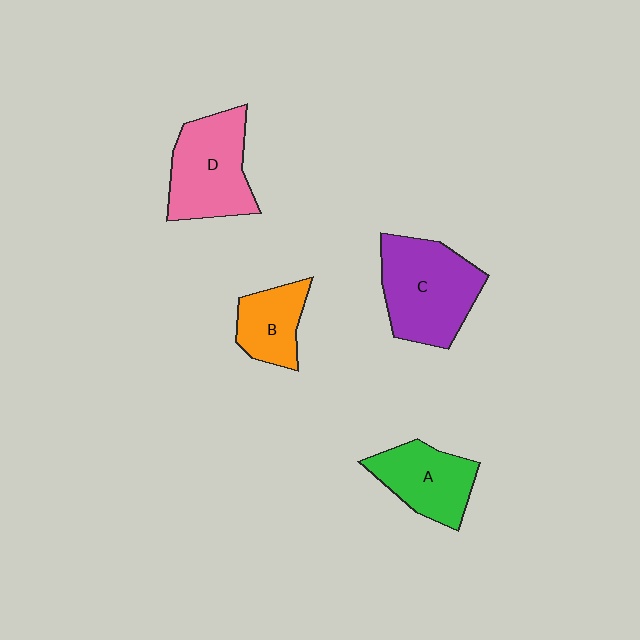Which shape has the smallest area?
Shape B (orange).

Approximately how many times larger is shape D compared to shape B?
Approximately 1.6 times.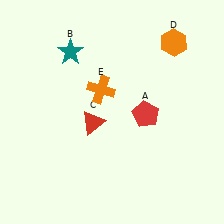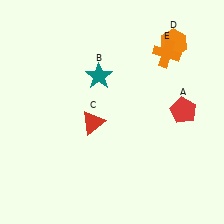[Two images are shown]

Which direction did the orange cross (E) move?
The orange cross (E) moved right.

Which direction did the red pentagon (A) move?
The red pentagon (A) moved right.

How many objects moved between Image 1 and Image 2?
3 objects moved between the two images.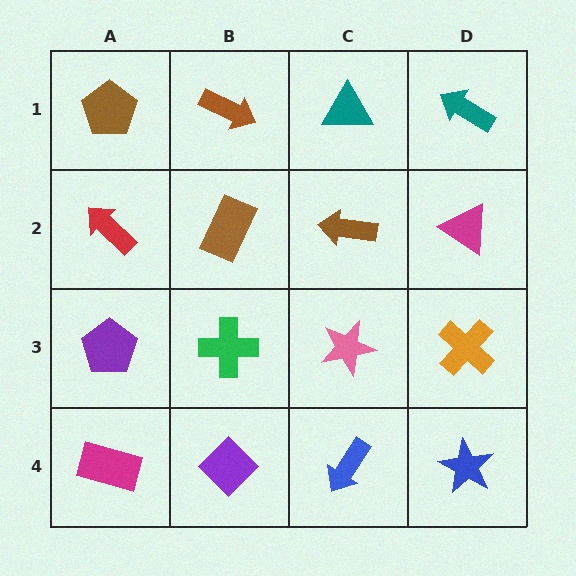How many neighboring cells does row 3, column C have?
4.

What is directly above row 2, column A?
A brown pentagon.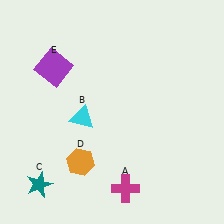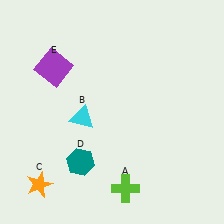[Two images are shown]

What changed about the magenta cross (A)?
In Image 1, A is magenta. In Image 2, it changed to lime.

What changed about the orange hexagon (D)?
In Image 1, D is orange. In Image 2, it changed to teal.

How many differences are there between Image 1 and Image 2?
There are 3 differences between the two images.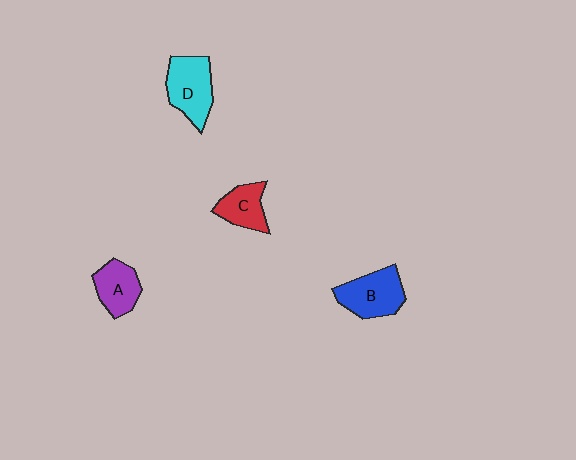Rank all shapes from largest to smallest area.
From largest to smallest: D (cyan), B (blue), A (purple), C (red).